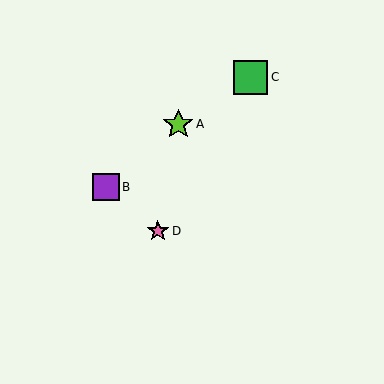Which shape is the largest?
The green square (labeled C) is the largest.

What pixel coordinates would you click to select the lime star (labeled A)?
Click at (178, 124) to select the lime star A.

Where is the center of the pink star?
The center of the pink star is at (158, 231).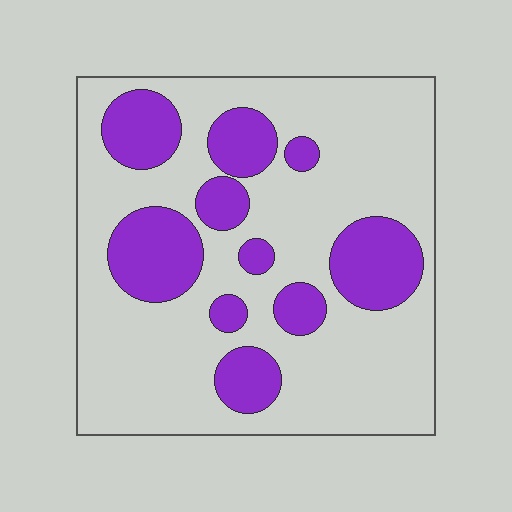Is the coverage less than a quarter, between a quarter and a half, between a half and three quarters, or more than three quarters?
Between a quarter and a half.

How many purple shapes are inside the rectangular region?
10.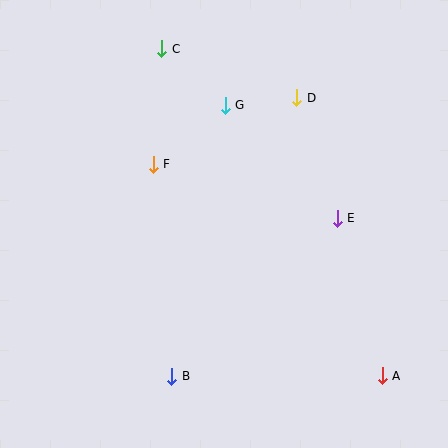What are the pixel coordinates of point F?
Point F is at (153, 164).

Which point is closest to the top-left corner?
Point C is closest to the top-left corner.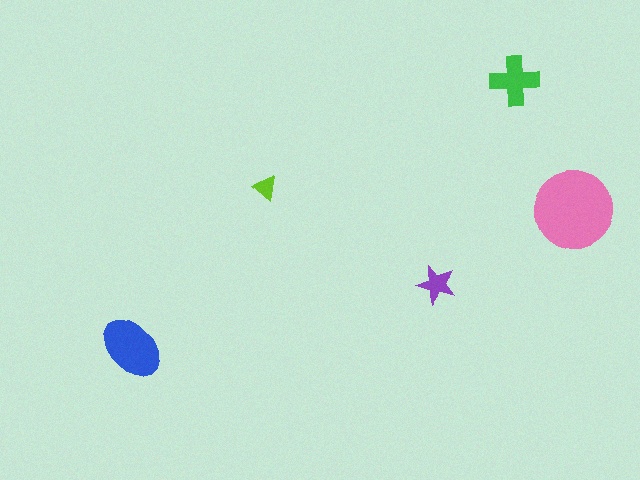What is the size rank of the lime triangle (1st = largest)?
5th.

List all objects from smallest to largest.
The lime triangle, the purple star, the green cross, the blue ellipse, the pink circle.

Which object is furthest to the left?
The blue ellipse is leftmost.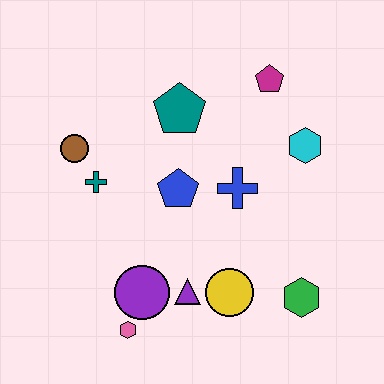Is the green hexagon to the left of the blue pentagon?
No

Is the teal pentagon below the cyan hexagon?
No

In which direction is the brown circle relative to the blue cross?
The brown circle is to the left of the blue cross.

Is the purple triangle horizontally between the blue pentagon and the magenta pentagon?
Yes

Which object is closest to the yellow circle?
The purple triangle is closest to the yellow circle.